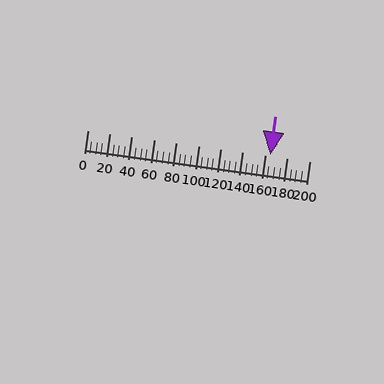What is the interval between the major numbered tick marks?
The major tick marks are spaced 20 units apart.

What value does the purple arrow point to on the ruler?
The purple arrow points to approximately 165.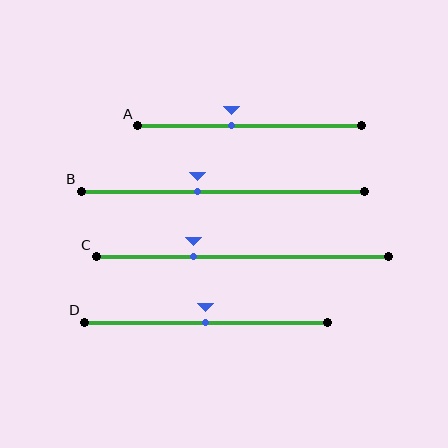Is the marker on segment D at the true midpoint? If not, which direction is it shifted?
Yes, the marker on segment D is at the true midpoint.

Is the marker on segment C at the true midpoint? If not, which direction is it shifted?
No, the marker on segment C is shifted to the left by about 17% of the segment length.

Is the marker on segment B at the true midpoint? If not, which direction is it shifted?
No, the marker on segment B is shifted to the left by about 9% of the segment length.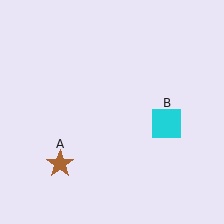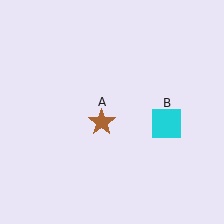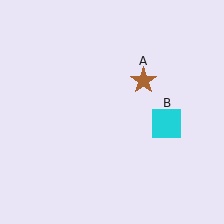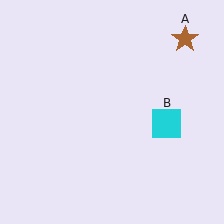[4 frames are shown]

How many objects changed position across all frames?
1 object changed position: brown star (object A).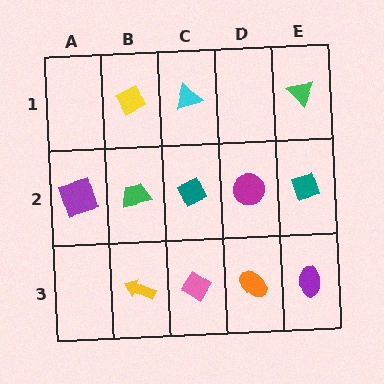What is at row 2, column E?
A teal diamond.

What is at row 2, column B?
A green trapezoid.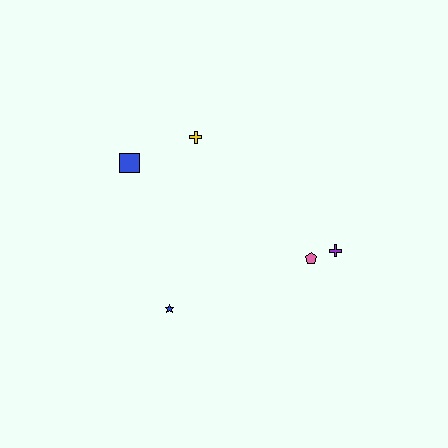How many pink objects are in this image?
There is 1 pink object.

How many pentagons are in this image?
There is 1 pentagon.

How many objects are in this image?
There are 5 objects.